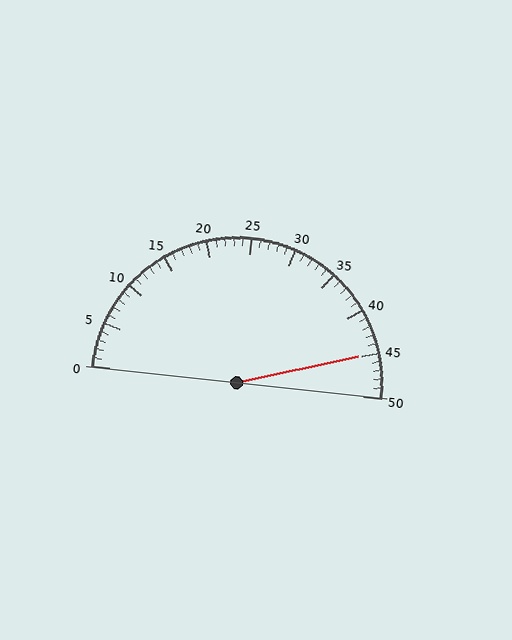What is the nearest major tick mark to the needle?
The nearest major tick mark is 45.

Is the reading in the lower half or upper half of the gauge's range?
The reading is in the upper half of the range (0 to 50).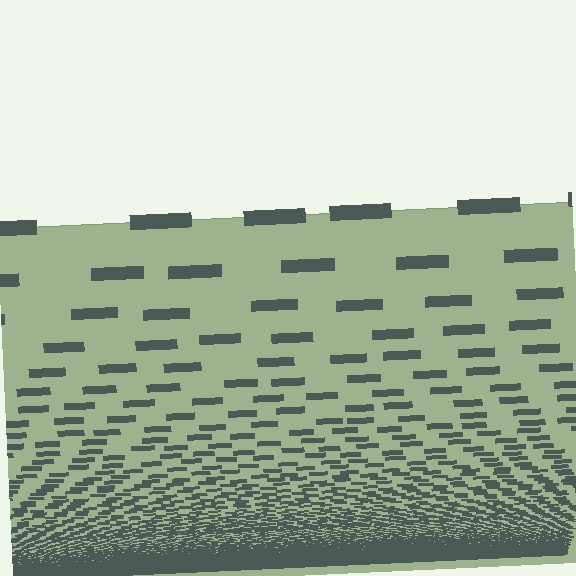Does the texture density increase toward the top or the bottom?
Density increases toward the bottom.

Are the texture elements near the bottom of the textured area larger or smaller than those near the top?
Smaller. The gradient is inverted — elements near the bottom are smaller and denser.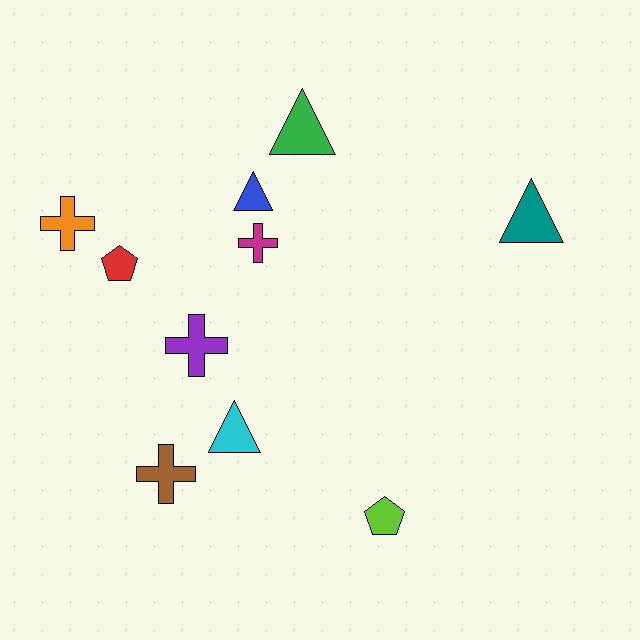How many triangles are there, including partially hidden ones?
There are 4 triangles.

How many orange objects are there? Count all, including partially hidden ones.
There is 1 orange object.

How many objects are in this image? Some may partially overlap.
There are 10 objects.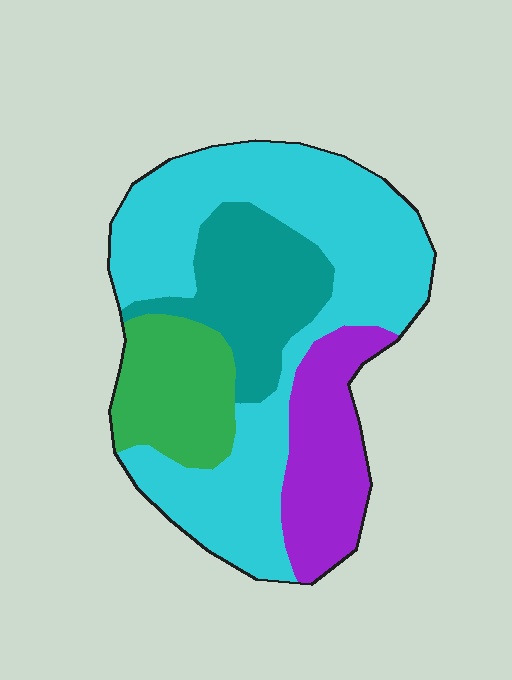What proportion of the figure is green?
Green covers 15% of the figure.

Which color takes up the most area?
Cyan, at roughly 50%.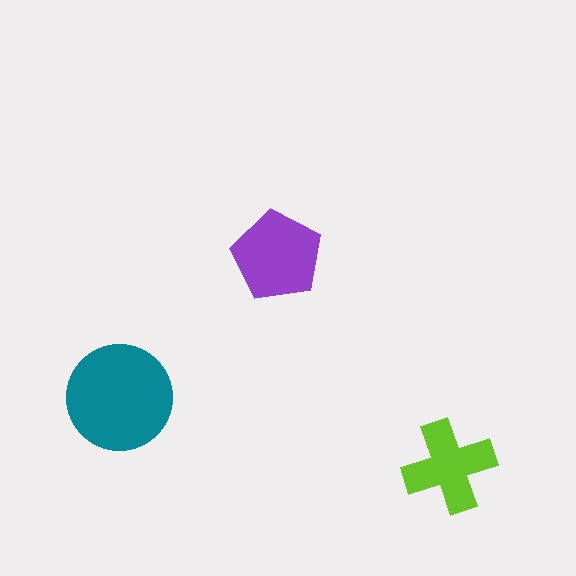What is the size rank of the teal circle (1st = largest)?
1st.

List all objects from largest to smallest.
The teal circle, the purple pentagon, the lime cross.